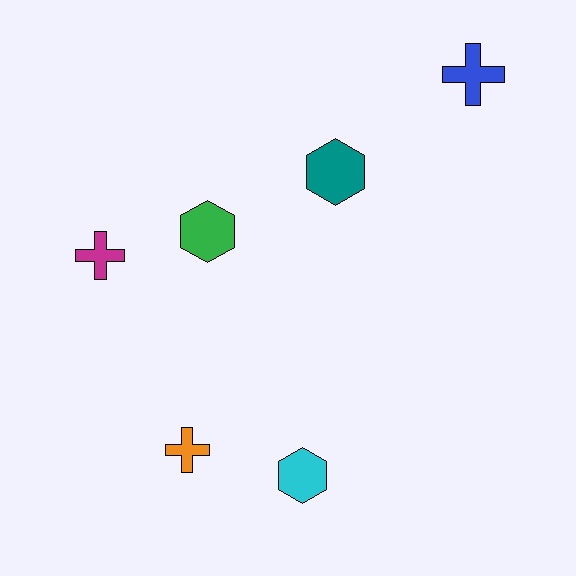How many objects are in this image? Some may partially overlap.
There are 6 objects.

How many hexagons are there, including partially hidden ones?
There are 3 hexagons.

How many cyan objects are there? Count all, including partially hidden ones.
There is 1 cyan object.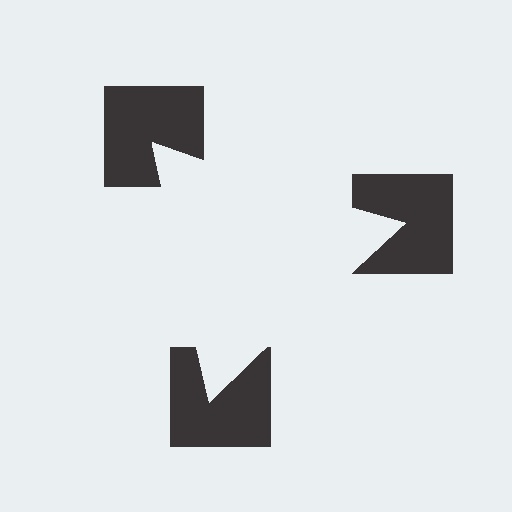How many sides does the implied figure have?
3 sides.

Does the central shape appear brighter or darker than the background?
It typically appears slightly brighter than the background, even though no actual brightness change is drawn.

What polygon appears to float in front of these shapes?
An illusory triangle — its edges are inferred from the aligned wedge cuts in the notched squares, not physically drawn.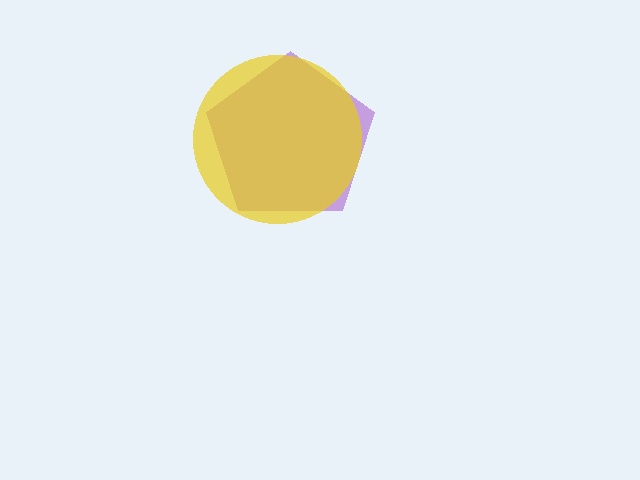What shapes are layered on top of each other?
The layered shapes are: a purple pentagon, a yellow circle.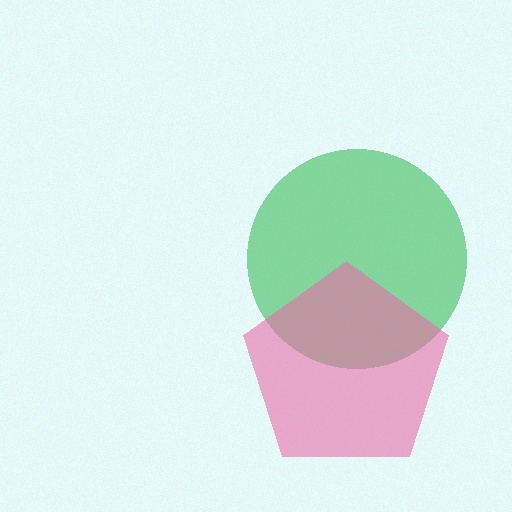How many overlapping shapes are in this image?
There are 2 overlapping shapes in the image.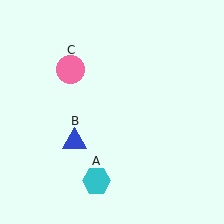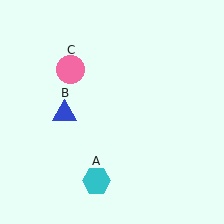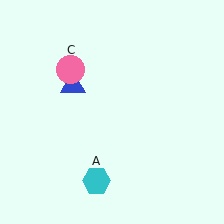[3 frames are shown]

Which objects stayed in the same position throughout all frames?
Cyan hexagon (object A) and pink circle (object C) remained stationary.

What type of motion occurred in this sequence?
The blue triangle (object B) rotated clockwise around the center of the scene.